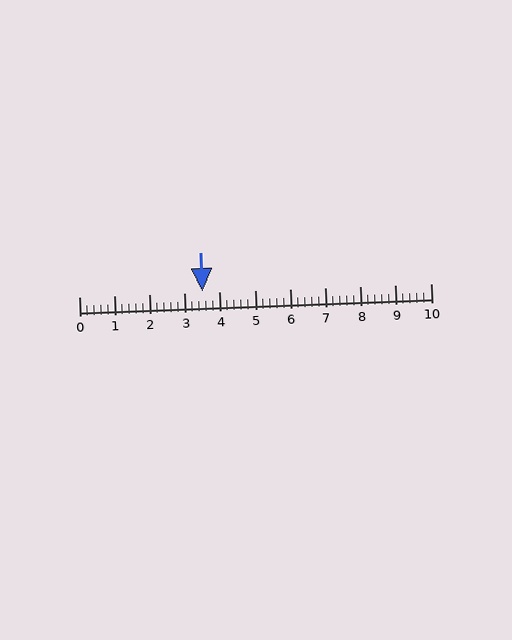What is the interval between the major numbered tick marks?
The major tick marks are spaced 1 units apart.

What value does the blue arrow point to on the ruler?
The blue arrow points to approximately 3.5.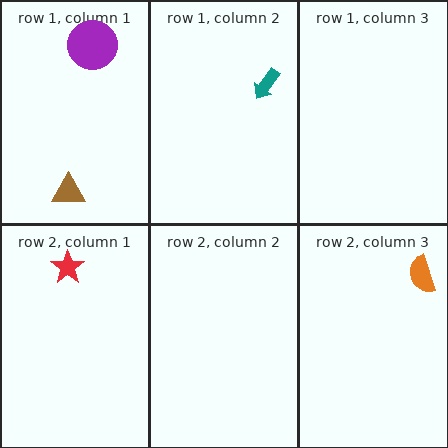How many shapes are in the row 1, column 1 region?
2.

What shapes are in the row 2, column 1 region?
The red star.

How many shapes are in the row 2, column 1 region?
1.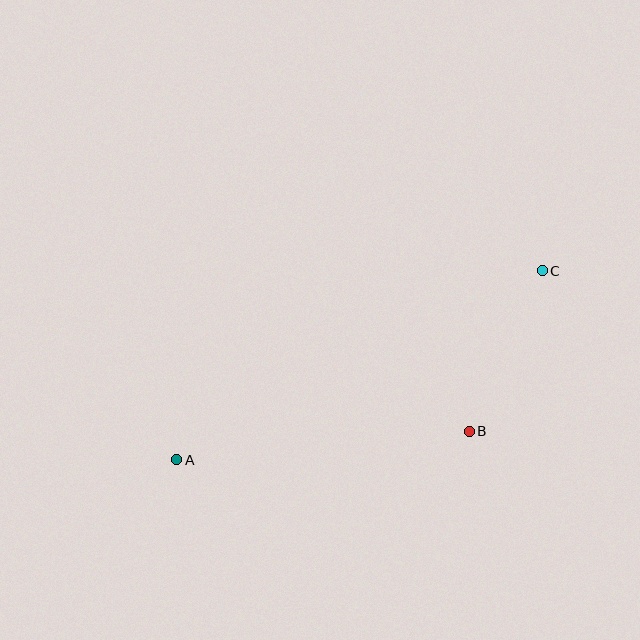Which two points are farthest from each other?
Points A and C are farthest from each other.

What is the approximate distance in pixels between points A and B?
The distance between A and B is approximately 294 pixels.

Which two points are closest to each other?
Points B and C are closest to each other.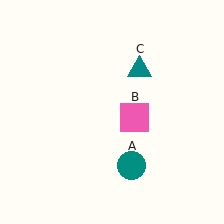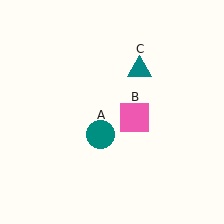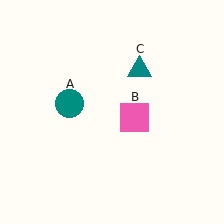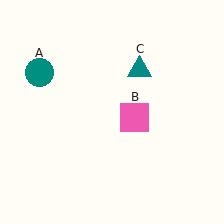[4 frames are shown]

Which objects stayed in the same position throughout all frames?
Pink square (object B) and teal triangle (object C) remained stationary.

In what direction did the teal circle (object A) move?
The teal circle (object A) moved up and to the left.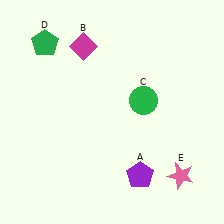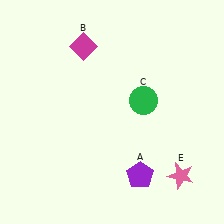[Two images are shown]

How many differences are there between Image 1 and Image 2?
There is 1 difference between the two images.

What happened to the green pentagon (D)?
The green pentagon (D) was removed in Image 2. It was in the top-left area of Image 1.